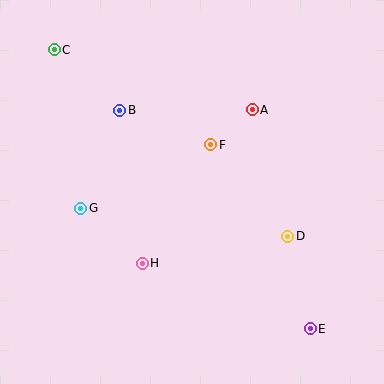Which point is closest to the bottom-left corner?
Point H is closest to the bottom-left corner.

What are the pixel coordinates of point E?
Point E is at (310, 329).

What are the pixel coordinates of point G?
Point G is at (81, 208).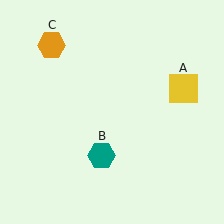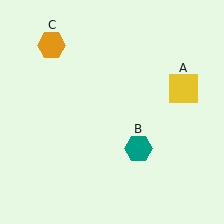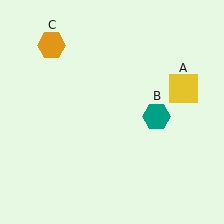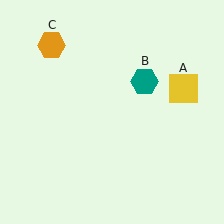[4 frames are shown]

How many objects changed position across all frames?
1 object changed position: teal hexagon (object B).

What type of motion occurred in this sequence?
The teal hexagon (object B) rotated counterclockwise around the center of the scene.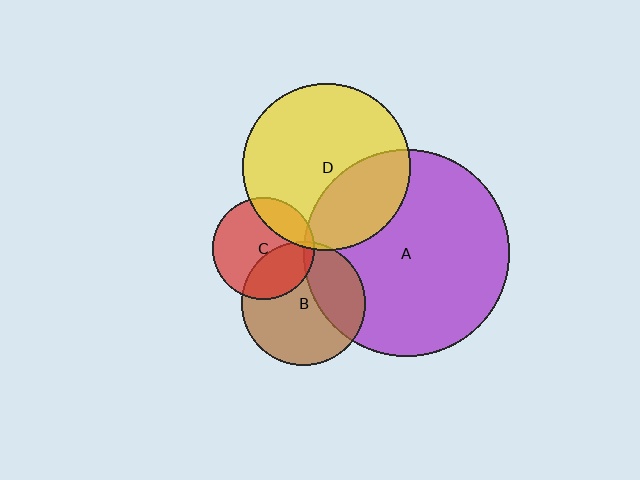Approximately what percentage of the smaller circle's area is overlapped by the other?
Approximately 5%.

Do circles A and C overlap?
Yes.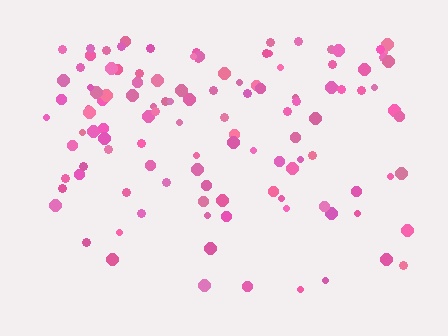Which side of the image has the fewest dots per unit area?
The bottom.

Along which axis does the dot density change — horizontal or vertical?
Vertical.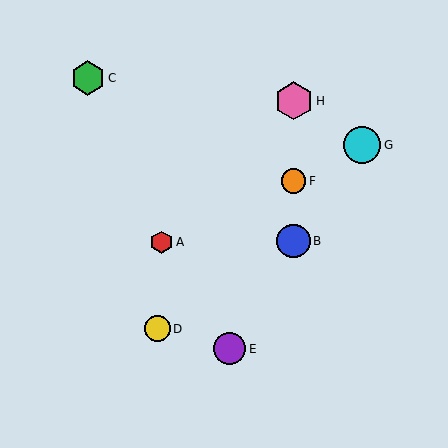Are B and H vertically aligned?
Yes, both are at x≈294.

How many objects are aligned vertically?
3 objects (B, F, H) are aligned vertically.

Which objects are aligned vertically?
Objects B, F, H are aligned vertically.